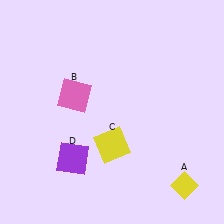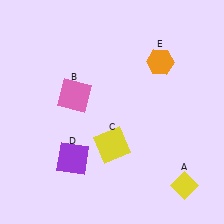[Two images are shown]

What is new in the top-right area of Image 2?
An orange hexagon (E) was added in the top-right area of Image 2.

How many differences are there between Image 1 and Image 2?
There is 1 difference between the two images.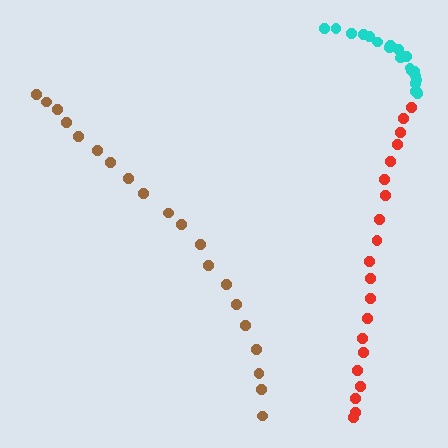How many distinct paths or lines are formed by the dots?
There are 3 distinct paths.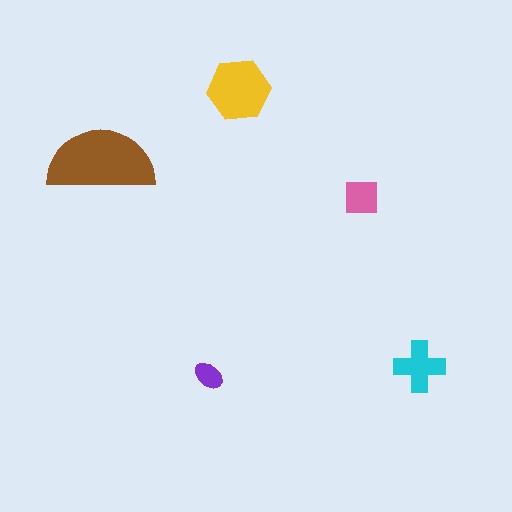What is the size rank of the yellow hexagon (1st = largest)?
2nd.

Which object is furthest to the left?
The brown semicircle is leftmost.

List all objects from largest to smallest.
The brown semicircle, the yellow hexagon, the cyan cross, the pink square, the purple ellipse.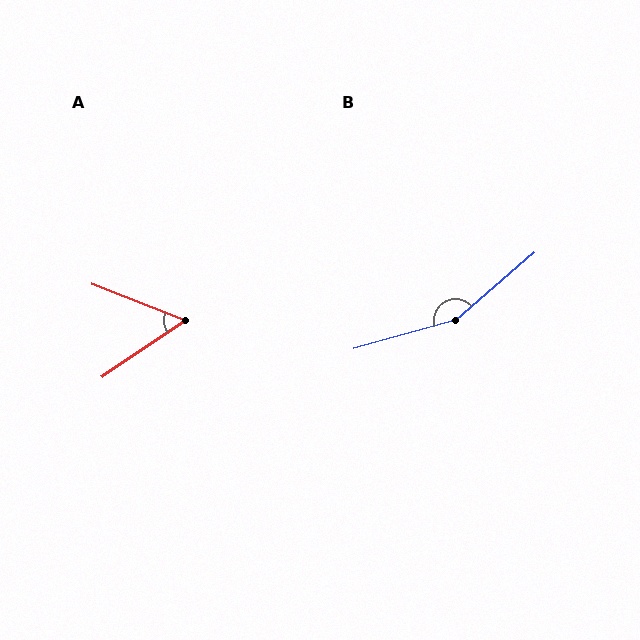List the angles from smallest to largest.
A (56°), B (155°).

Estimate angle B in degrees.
Approximately 155 degrees.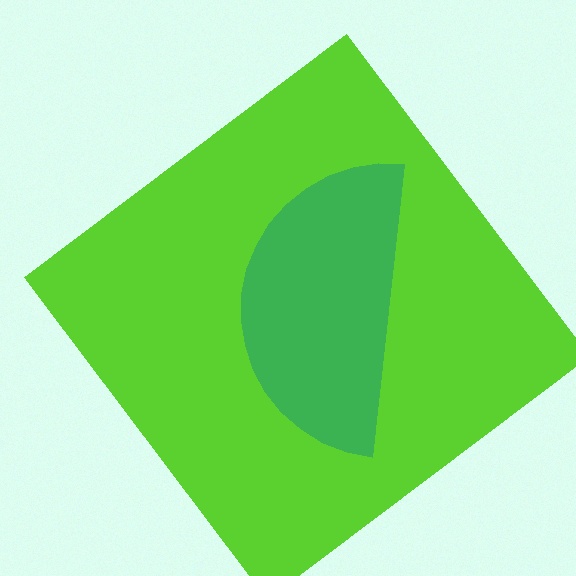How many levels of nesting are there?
2.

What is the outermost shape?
The lime diamond.